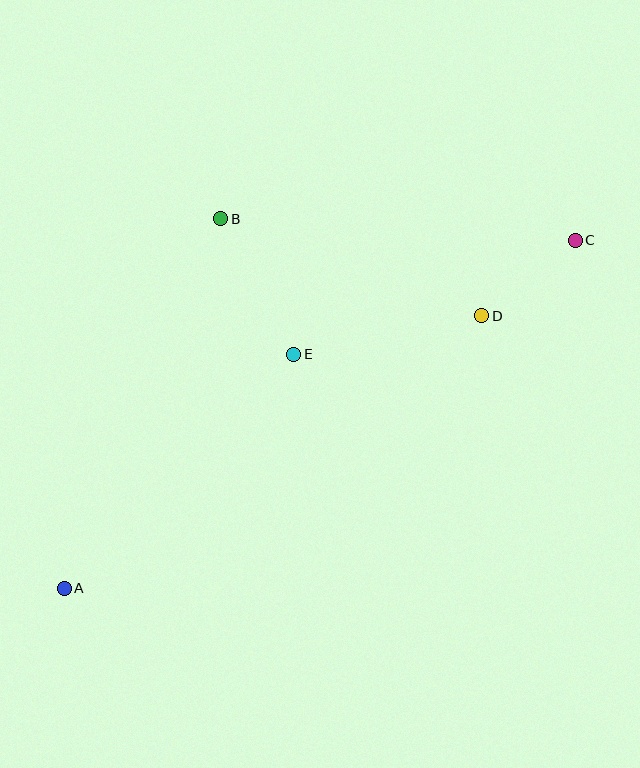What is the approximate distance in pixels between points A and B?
The distance between A and B is approximately 401 pixels.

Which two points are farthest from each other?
Points A and C are farthest from each other.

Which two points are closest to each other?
Points C and D are closest to each other.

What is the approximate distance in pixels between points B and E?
The distance between B and E is approximately 154 pixels.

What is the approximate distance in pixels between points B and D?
The distance between B and D is approximately 278 pixels.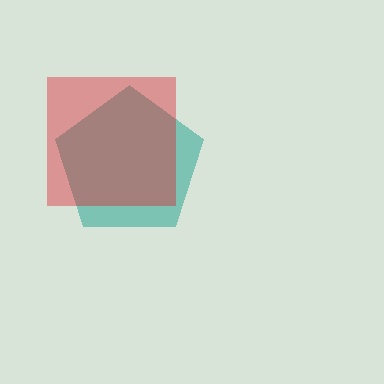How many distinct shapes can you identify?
There are 2 distinct shapes: a teal pentagon, a red square.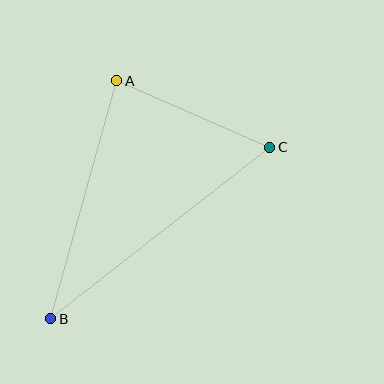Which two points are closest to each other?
Points A and C are closest to each other.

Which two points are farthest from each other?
Points B and C are farthest from each other.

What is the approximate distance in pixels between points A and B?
The distance between A and B is approximately 247 pixels.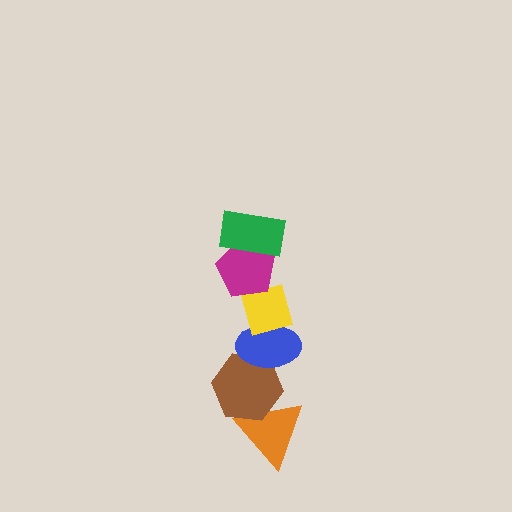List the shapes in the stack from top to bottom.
From top to bottom: the green rectangle, the magenta pentagon, the yellow diamond, the blue ellipse, the brown hexagon, the orange triangle.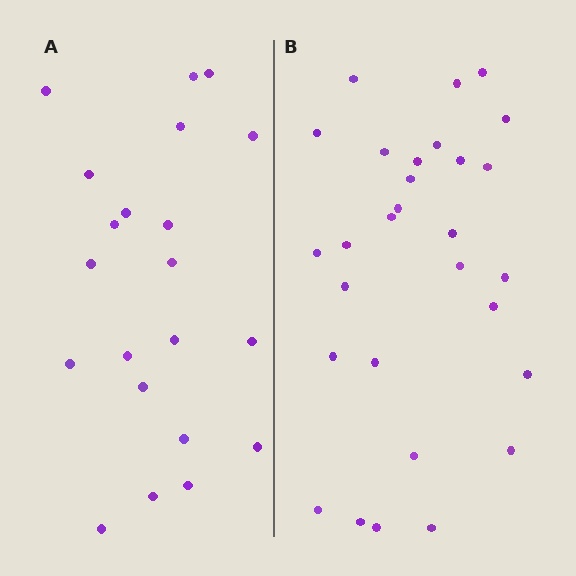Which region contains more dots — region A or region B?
Region B (the right region) has more dots.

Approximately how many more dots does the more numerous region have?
Region B has roughly 8 or so more dots than region A.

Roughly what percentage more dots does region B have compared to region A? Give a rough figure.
About 40% more.